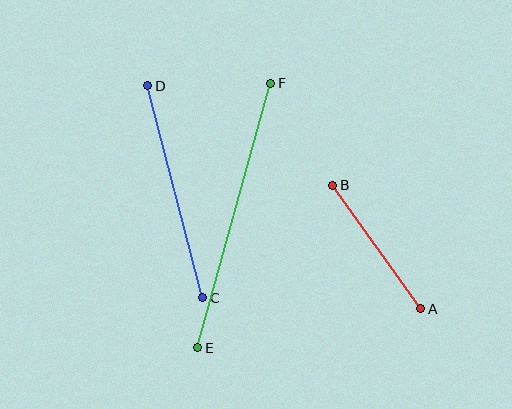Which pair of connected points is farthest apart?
Points E and F are farthest apart.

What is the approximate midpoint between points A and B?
The midpoint is at approximately (377, 247) pixels.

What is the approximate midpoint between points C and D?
The midpoint is at approximately (175, 192) pixels.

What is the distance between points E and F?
The distance is approximately 274 pixels.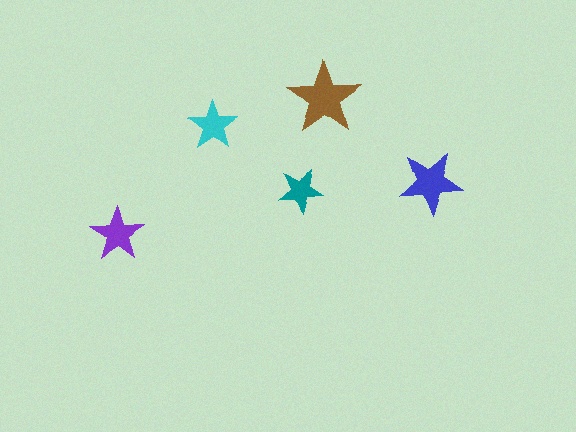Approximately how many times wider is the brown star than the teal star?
About 1.5 times wider.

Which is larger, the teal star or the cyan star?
The cyan one.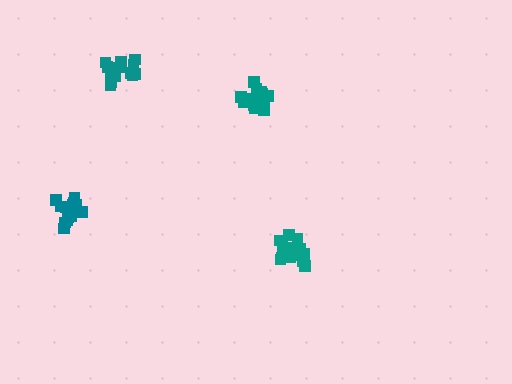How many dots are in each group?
Group 1: 19 dots, Group 2: 14 dots, Group 3: 19 dots, Group 4: 17 dots (69 total).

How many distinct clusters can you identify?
There are 4 distinct clusters.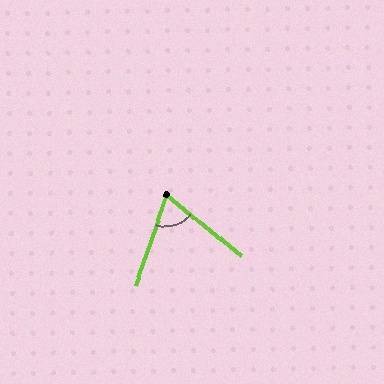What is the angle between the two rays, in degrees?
Approximately 70 degrees.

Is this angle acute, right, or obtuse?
It is acute.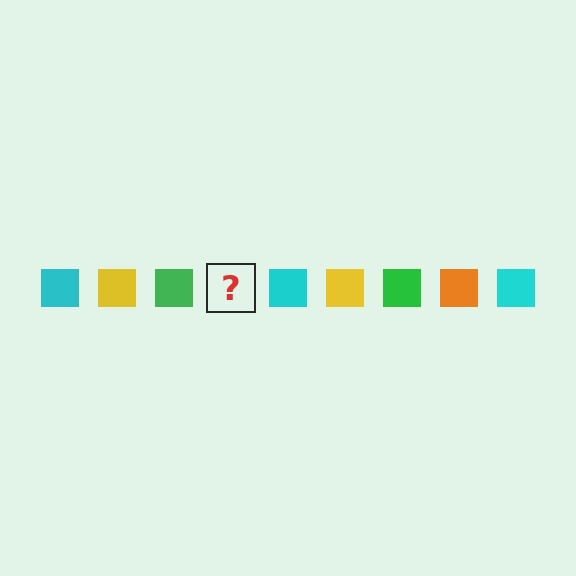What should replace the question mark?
The question mark should be replaced with an orange square.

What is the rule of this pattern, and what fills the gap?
The rule is that the pattern cycles through cyan, yellow, green, orange squares. The gap should be filled with an orange square.